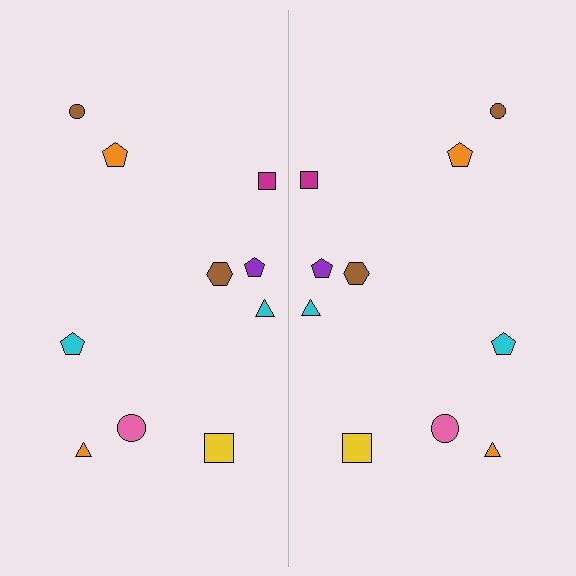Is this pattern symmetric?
Yes, this pattern has bilateral (reflection) symmetry.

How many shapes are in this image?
There are 20 shapes in this image.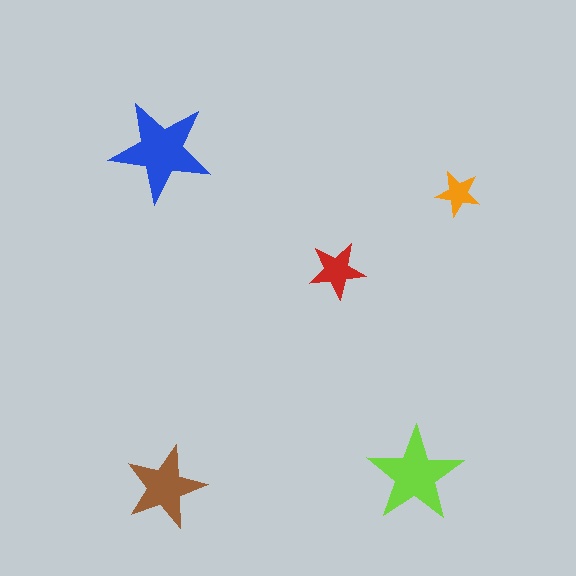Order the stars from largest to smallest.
the blue one, the lime one, the brown one, the red one, the orange one.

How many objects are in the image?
There are 5 objects in the image.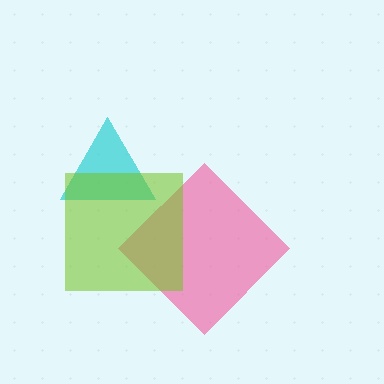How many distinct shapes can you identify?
There are 3 distinct shapes: a pink diamond, a cyan triangle, a lime square.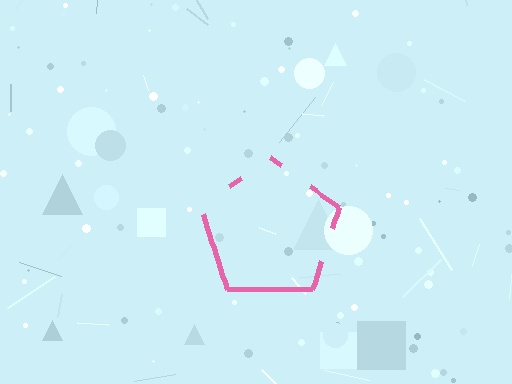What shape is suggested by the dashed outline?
The dashed outline suggests a pentagon.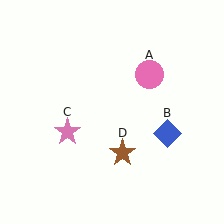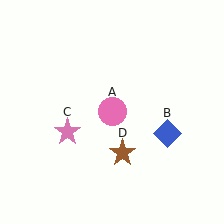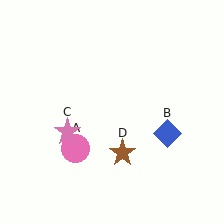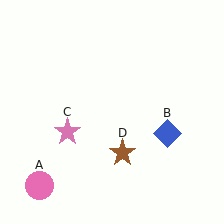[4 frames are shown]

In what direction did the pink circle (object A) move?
The pink circle (object A) moved down and to the left.